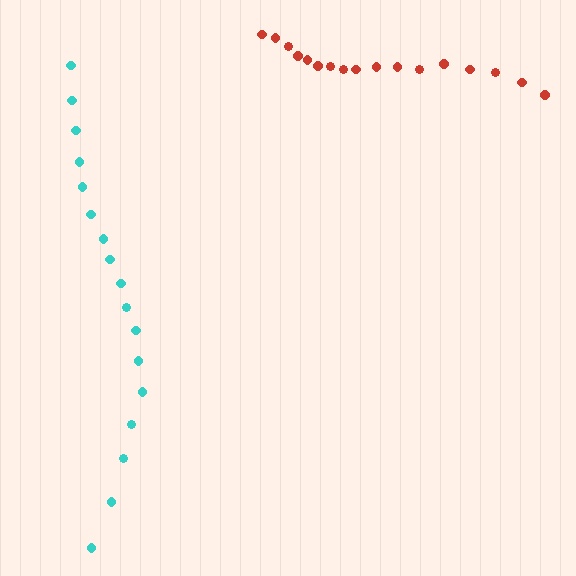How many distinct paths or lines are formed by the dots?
There are 2 distinct paths.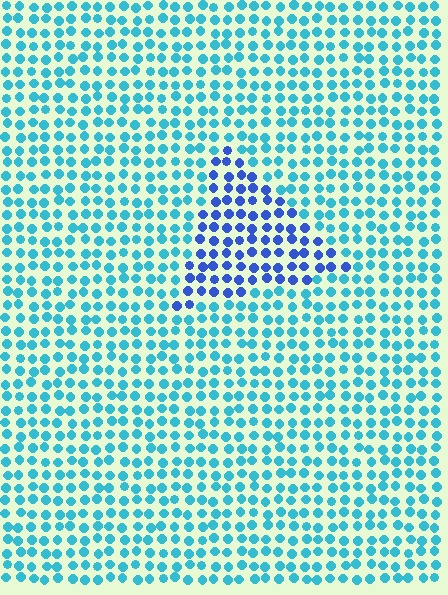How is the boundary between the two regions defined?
The boundary is defined purely by a slight shift in hue (about 40 degrees). Spacing, size, and orientation are identical on both sides.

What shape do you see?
I see a triangle.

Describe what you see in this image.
The image is filled with small cyan elements in a uniform arrangement. A triangle-shaped region is visible where the elements are tinted to a slightly different hue, forming a subtle color boundary.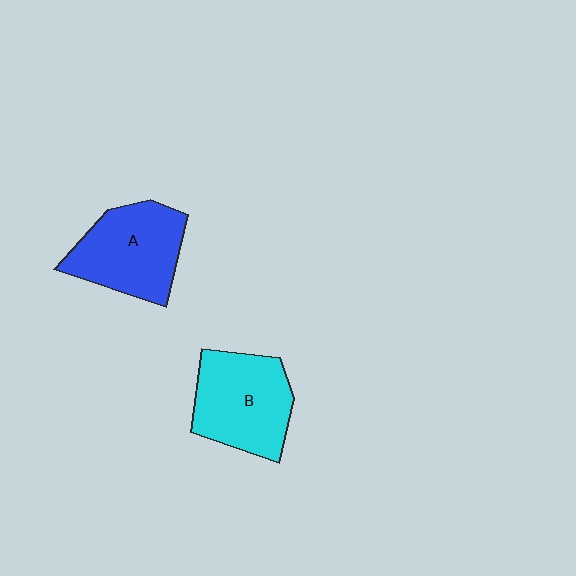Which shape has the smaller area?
Shape A (blue).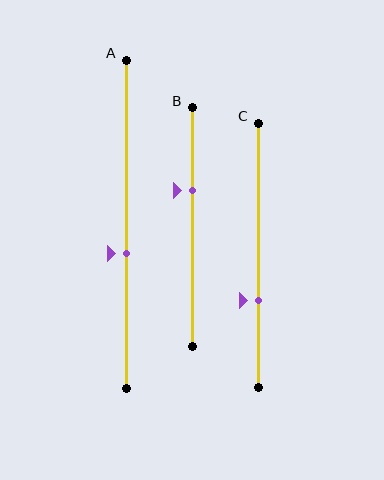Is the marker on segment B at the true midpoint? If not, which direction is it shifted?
No, the marker on segment B is shifted upward by about 15% of the segment length.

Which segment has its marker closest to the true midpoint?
Segment A has its marker closest to the true midpoint.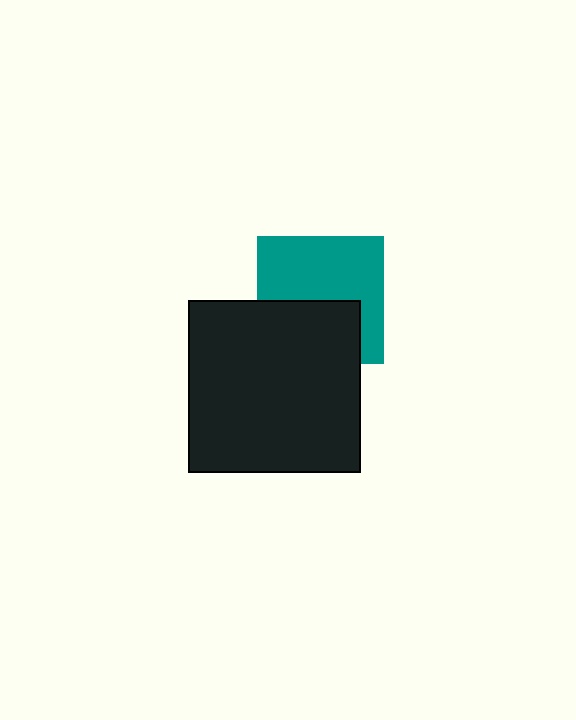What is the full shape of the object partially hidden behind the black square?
The partially hidden object is a teal square.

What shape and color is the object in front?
The object in front is a black square.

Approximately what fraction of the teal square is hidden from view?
Roughly 41% of the teal square is hidden behind the black square.